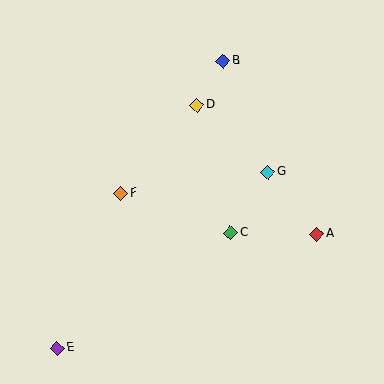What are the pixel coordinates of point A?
Point A is at (317, 234).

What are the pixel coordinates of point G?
Point G is at (268, 172).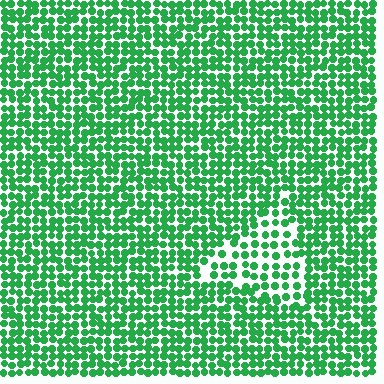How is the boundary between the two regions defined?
The boundary is defined by a change in element density (approximately 1.7x ratio). All elements are the same color, size, and shape.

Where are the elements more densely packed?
The elements are more densely packed outside the triangle boundary.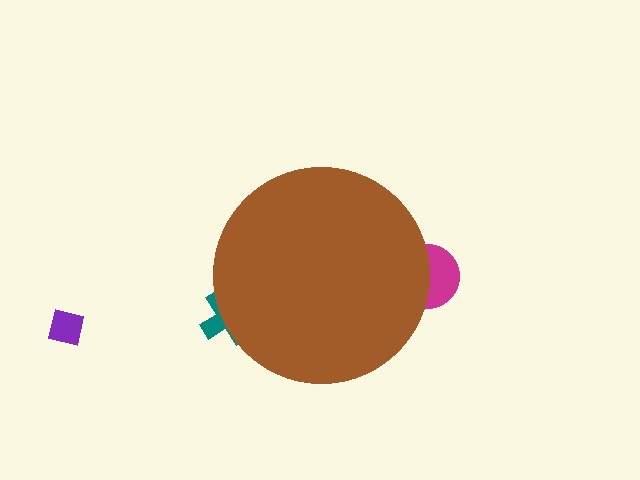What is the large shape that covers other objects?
A brown circle.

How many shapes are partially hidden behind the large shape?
2 shapes are partially hidden.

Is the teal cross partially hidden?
Yes, the teal cross is partially hidden behind the brown circle.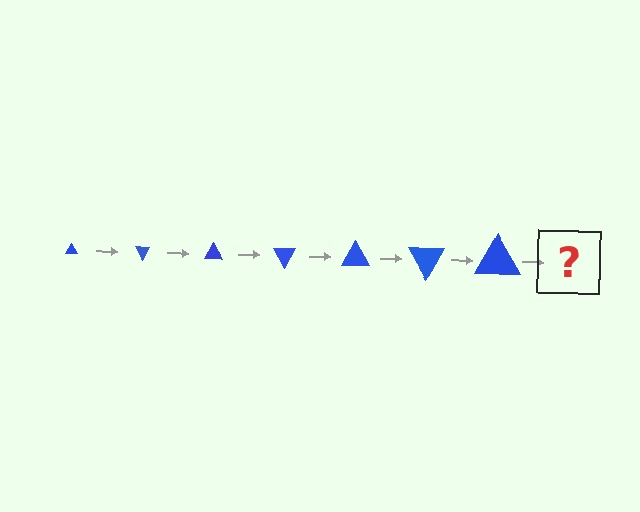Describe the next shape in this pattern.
It should be a triangle, larger than the previous one and rotated 420 degrees from the start.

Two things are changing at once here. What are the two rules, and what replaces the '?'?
The two rules are that the triangle grows larger each step and it rotates 60 degrees each step. The '?' should be a triangle, larger than the previous one and rotated 420 degrees from the start.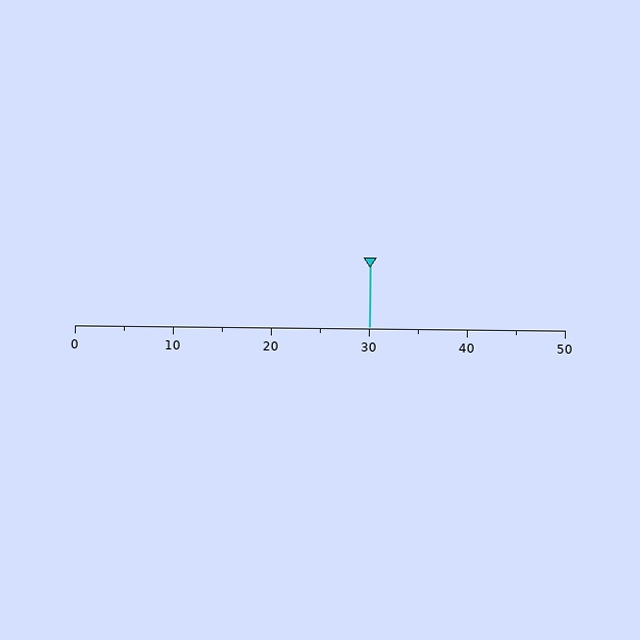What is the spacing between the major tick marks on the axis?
The major ticks are spaced 10 apart.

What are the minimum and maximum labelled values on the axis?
The axis runs from 0 to 50.